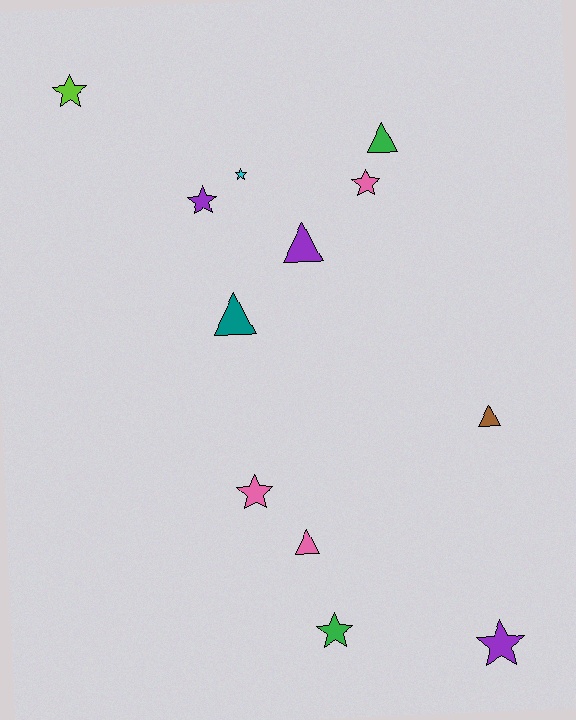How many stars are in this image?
There are 7 stars.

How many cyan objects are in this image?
There is 1 cyan object.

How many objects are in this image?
There are 12 objects.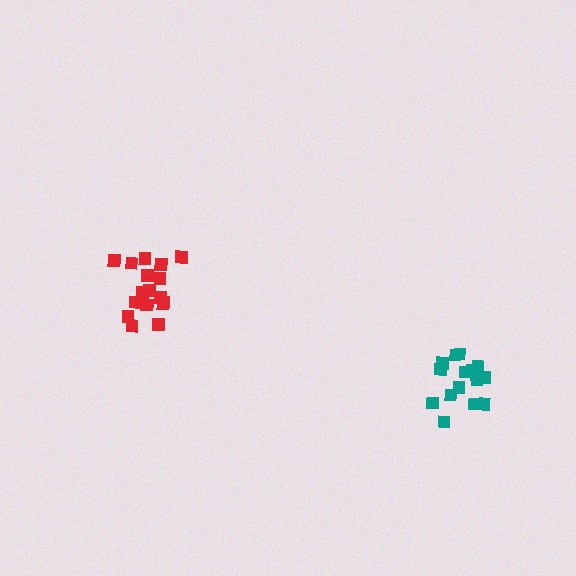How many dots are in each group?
Group 1: 16 dots, Group 2: 17 dots (33 total).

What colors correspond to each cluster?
The clusters are colored: teal, red.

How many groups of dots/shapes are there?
There are 2 groups.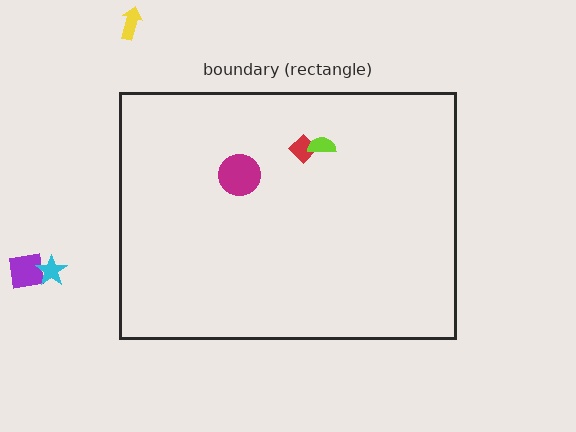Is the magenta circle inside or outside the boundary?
Inside.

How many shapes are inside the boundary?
3 inside, 3 outside.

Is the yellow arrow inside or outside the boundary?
Outside.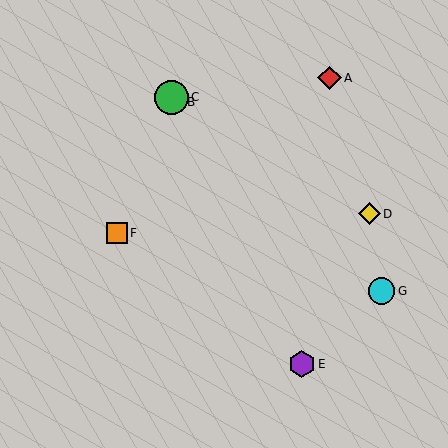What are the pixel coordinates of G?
Object G is at (381, 291).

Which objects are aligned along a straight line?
Objects B, C, E are aligned along a straight line.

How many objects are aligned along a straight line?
3 objects (B, C, E) are aligned along a straight line.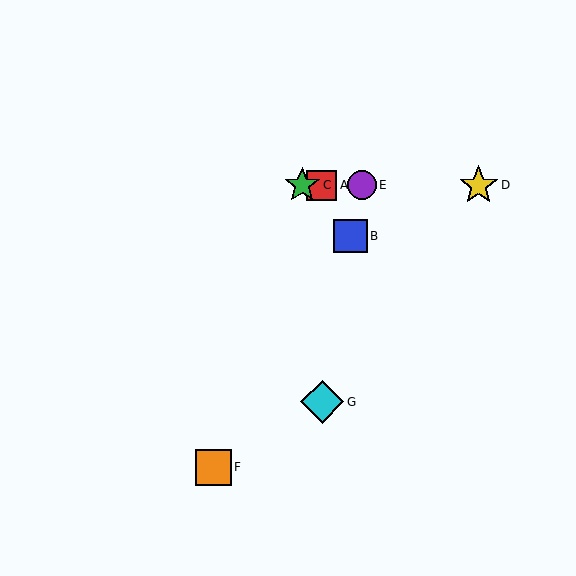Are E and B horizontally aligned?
No, E is at y≈185 and B is at y≈236.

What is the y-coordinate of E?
Object E is at y≈185.